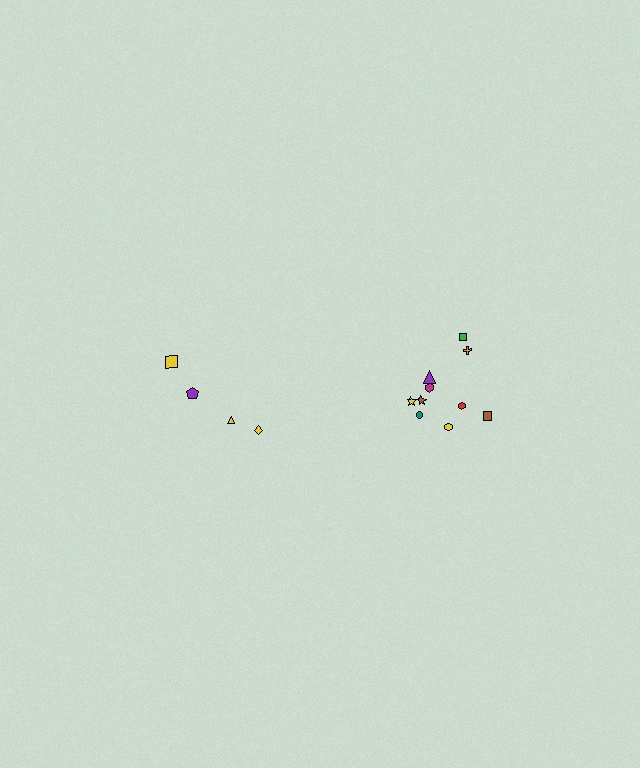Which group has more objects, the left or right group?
The right group.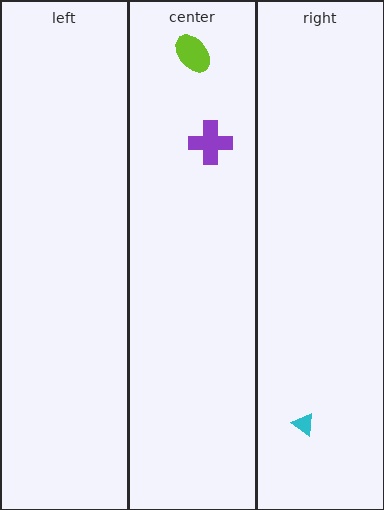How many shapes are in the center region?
2.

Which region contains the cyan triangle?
The right region.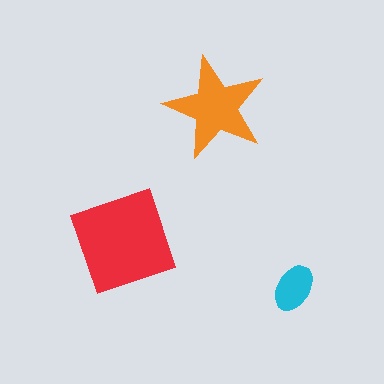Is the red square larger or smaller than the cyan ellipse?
Larger.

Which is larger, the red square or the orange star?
The red square.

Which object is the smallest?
The cyan ellipse.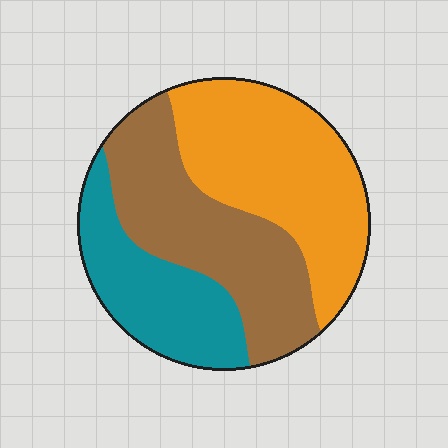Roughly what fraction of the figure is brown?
Brown covers about 35% of the figure.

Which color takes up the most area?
Orange, at roughly 40%.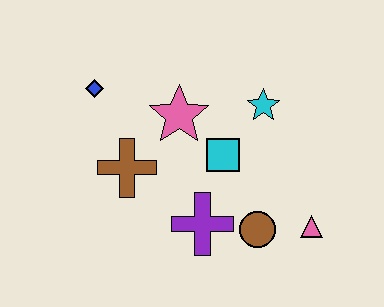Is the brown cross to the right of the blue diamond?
Yes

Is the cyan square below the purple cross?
No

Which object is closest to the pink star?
The cyan square is closest to the pink star.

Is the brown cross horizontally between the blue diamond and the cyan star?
Yes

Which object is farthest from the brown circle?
The blue diamond is farthest from the brown circle.